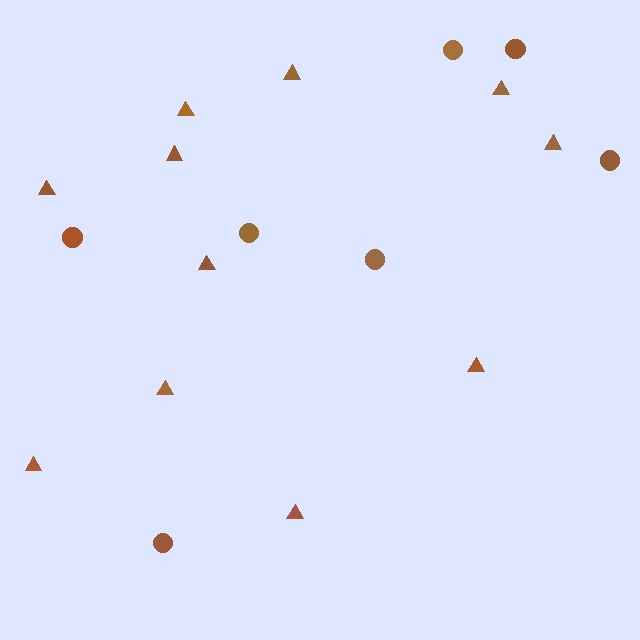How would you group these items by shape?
There are 2 groups: one group of triangles (11) and one group of circles (7).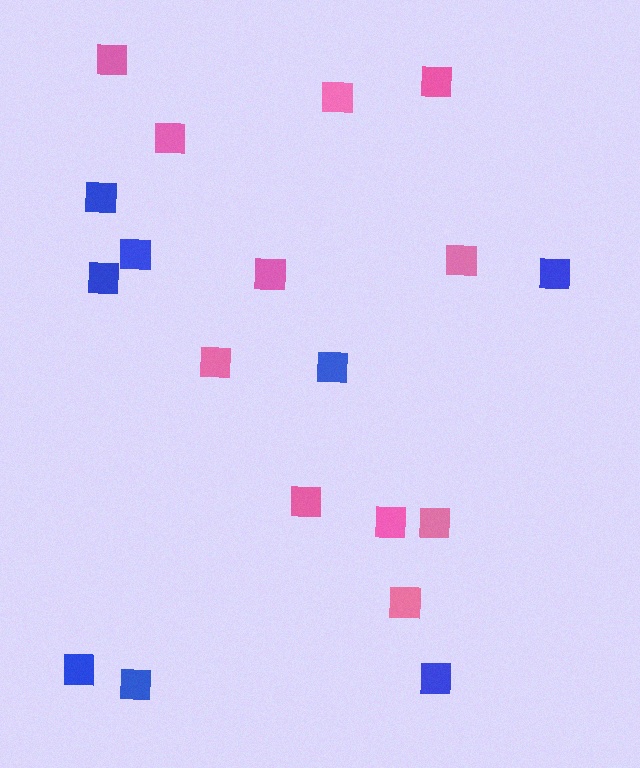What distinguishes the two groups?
There are 2 groups: one group of pink squares (11) and one group of blue squares (8).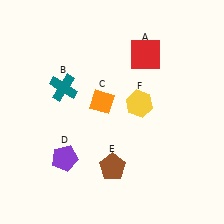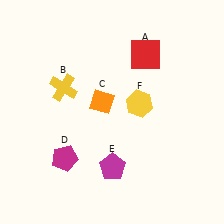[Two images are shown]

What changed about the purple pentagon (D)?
In Image 1, D is purple. In Image 2, it changed to magenta.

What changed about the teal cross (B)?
In Image 1, B is teal. In Image 2, it changed to yellow.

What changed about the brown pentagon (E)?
In Image 1, E is brown. In Image 2, it changed to magenta.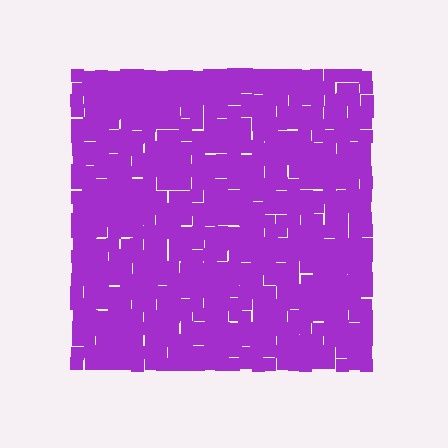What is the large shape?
The large shape is a square.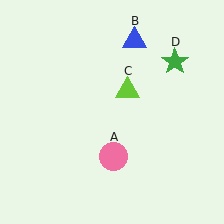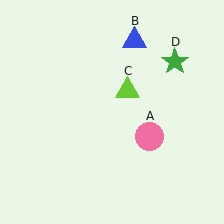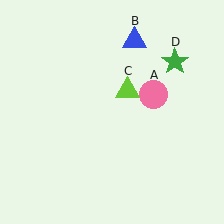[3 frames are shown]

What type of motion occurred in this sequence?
The pink circle (object A) rotated counterclockwise around the center of the scene.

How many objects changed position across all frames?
1 object changed position: pink circle (object A).